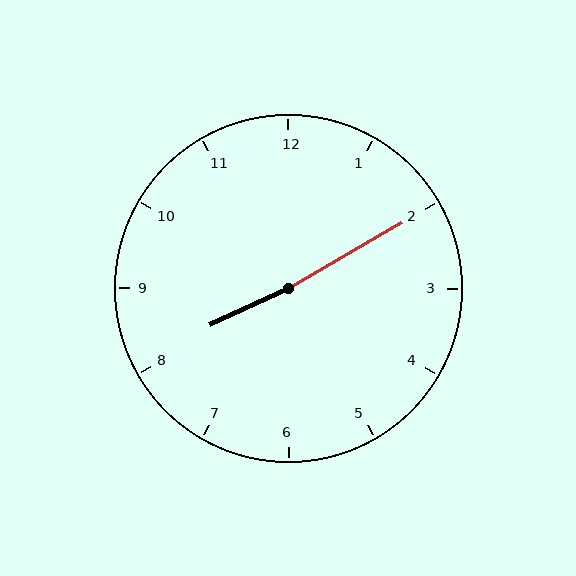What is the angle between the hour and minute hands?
Approximately 175 degrees.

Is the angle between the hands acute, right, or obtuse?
It is obtuse.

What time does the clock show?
8:10.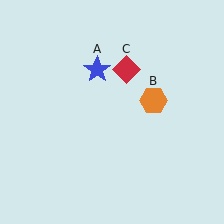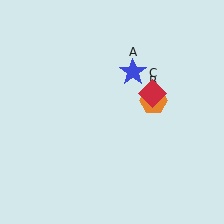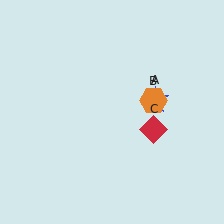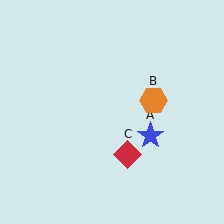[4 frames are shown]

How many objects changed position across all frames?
2 objects changed position: blue star (object A), red diamond (object C).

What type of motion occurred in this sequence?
The blue star (object A), red diamond (object C) rotated clockwise around the center of the scene.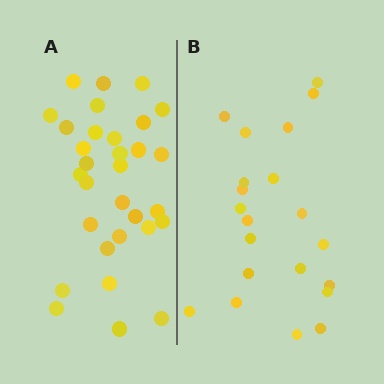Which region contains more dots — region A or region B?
Region A (the left region) has more dots.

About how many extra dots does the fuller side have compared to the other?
Region A has roughly 10 or so more dots than region B.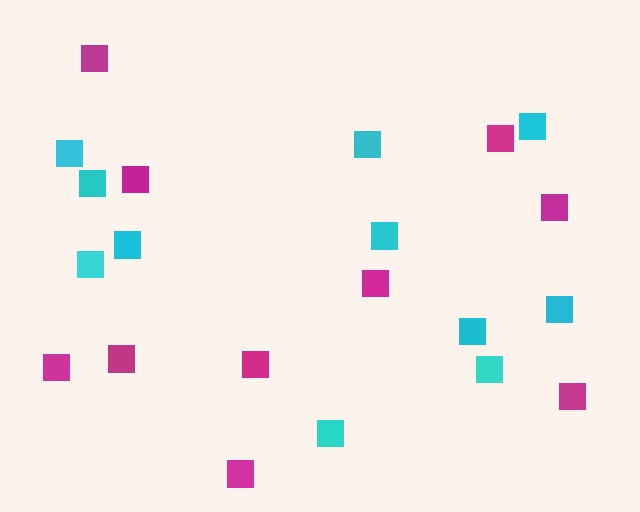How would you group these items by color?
There are 2 groups: one group of magenta squares (10) and one group of cyan squares (11).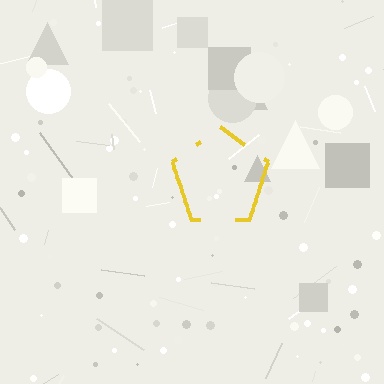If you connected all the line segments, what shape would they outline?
They would outline a pentagon.